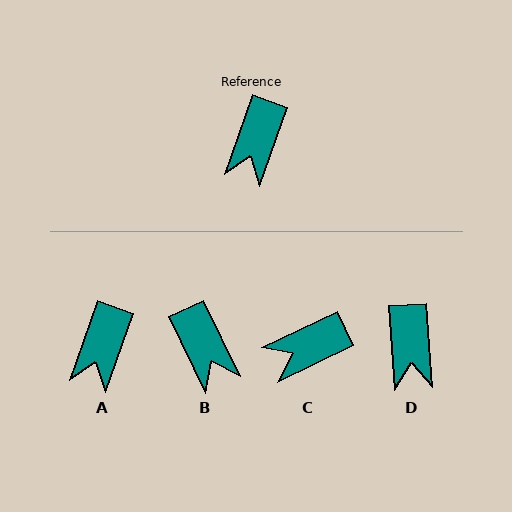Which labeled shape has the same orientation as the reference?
A.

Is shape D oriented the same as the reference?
No, it is off by about 24 degrees.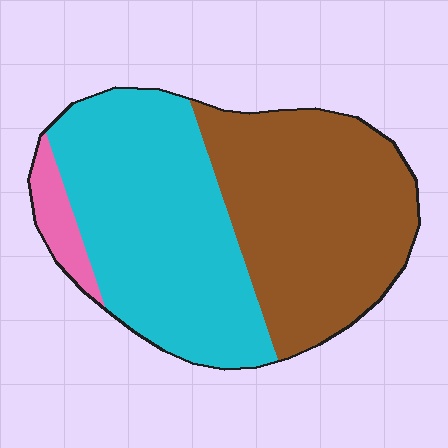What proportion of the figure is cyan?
Cyan covers about 50% of the figure.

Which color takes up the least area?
Pink, at roughly 5%.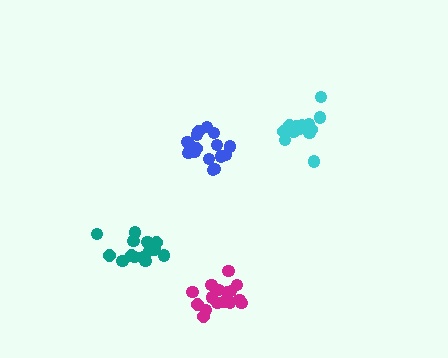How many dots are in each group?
Group 1: 15 dots, Group 2: 18 dots, Group 3: 16 dots, Group 4: 16 dots (65 total).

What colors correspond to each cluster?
The clusters are colored: cyan, magenta, blue, teal.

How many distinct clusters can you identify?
There are 4 distinct clusters.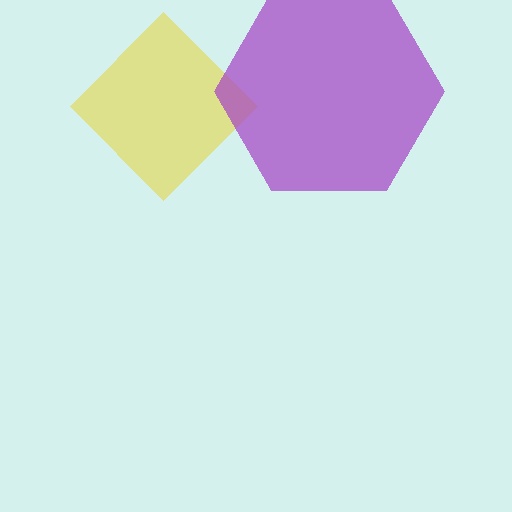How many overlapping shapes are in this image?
There are 2 overlapping shapes in the image.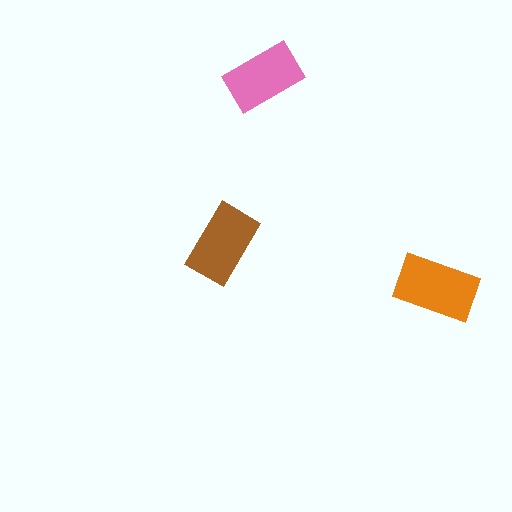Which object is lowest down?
The orange rectangle is bottommost.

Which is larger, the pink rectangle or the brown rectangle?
The brown one.